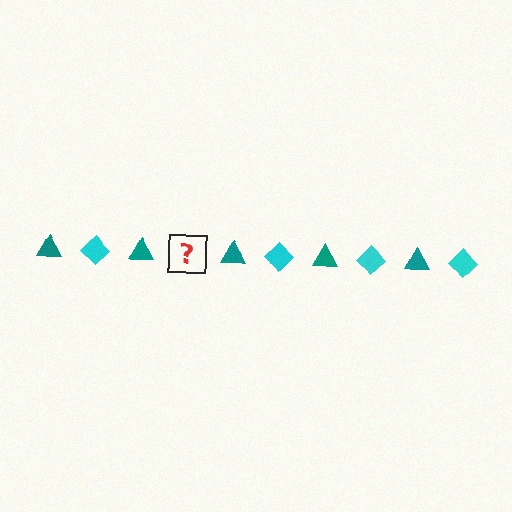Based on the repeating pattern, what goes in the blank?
The blank should be a cyan diamond.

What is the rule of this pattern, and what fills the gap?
The rule is that the pattern alternates between teal triangle and cyan diamond. The gap should be filled with a cyan diamond.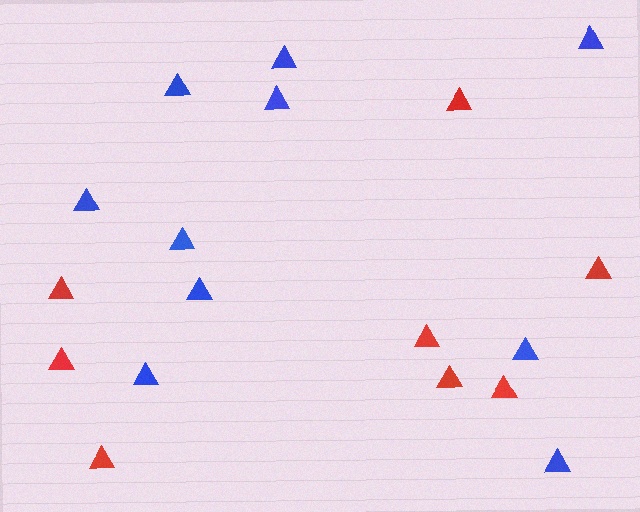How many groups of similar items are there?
There are 2 groups: one group of blue triangles (10) and one group of red triangles (8).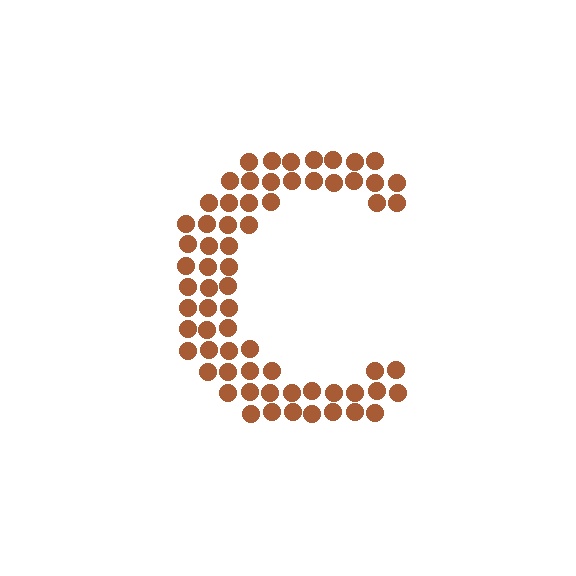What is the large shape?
The large shape is the letter C.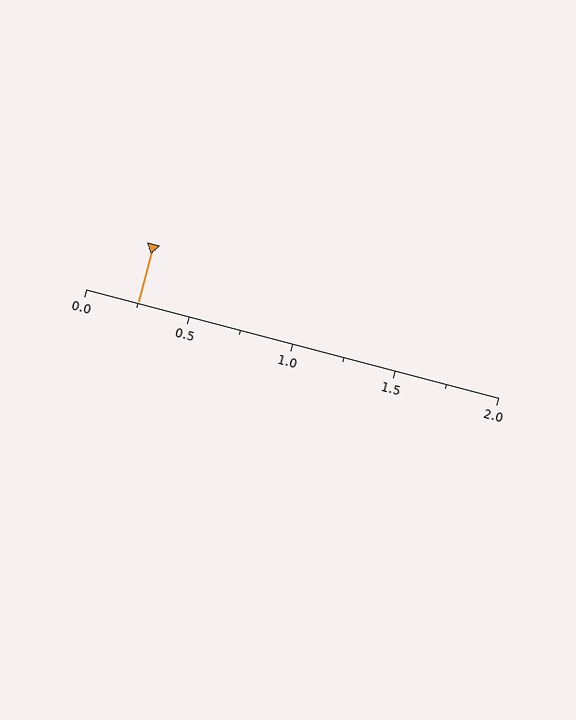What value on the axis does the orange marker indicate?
The marker indicates approximately 0.25.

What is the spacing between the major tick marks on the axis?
The major ticks are spaced 0.5 apart.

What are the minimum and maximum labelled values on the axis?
The axis runs from 0.0 to 2.0.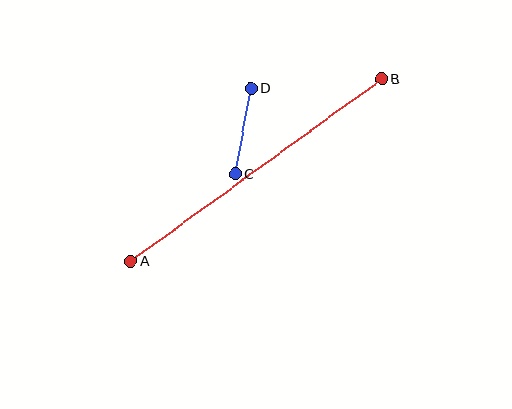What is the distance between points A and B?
The distance is approximately 310 pixels.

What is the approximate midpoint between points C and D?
The midpoint is at approximately (243, 131) pixels.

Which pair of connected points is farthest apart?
Points A and B are farthest apart.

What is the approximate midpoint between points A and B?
The midpoint is at approximately (256, 170) pixels.